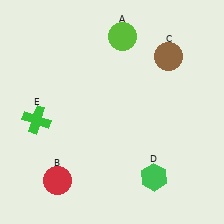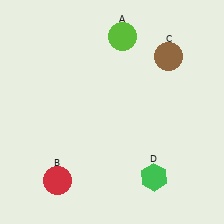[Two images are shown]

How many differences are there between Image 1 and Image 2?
There is 1 difference between the two images.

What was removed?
The green cross (E) was removed in Image 2.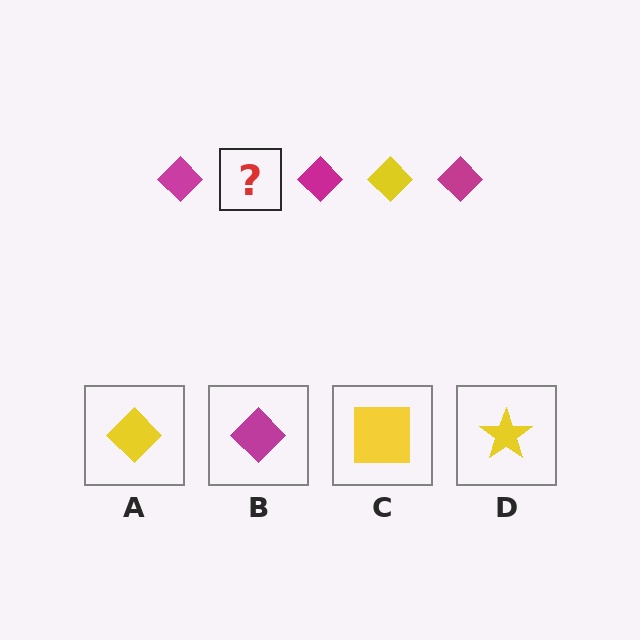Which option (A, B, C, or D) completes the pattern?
A.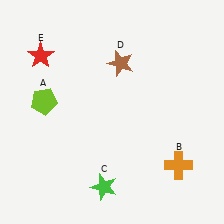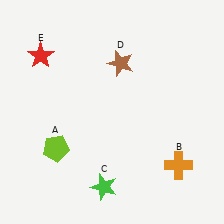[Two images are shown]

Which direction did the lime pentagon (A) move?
The lime pentagon (A) moved down.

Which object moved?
The lime pentagon (A) moved down.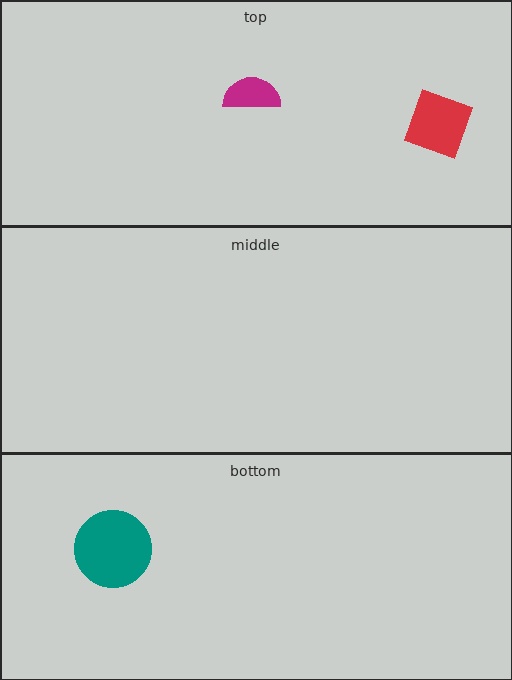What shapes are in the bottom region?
The teal circle.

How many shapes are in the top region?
2.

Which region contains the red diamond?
The top region.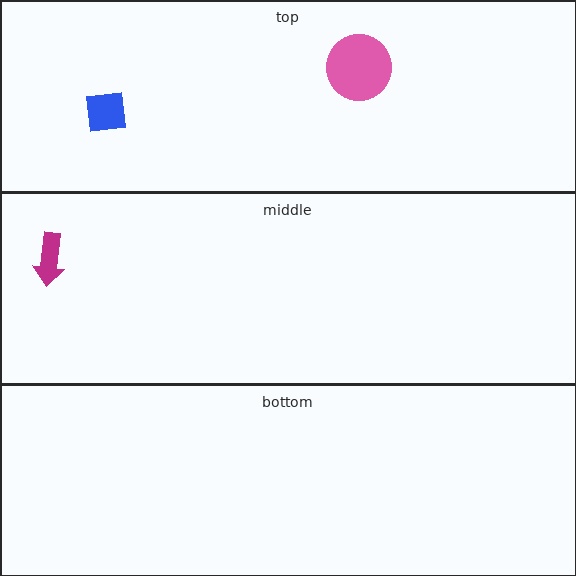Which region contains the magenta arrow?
The middle region.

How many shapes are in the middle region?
1.